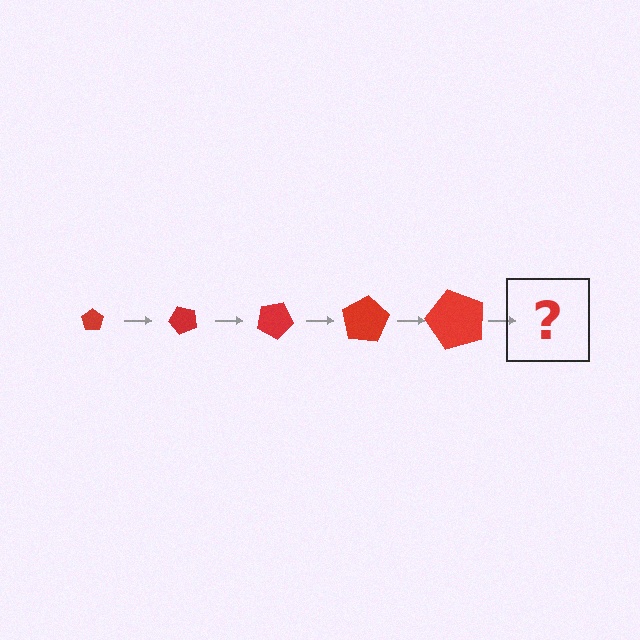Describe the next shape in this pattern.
It should be a pentagon, larger than the previous one and rotated 250 degrees from the start.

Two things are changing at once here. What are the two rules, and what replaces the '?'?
The two rules are that the pentagon grows larger each step and it rotates 50 degrees each step. The '?' should be a pentagon, larger than the previous one and rotated 250 degrees from the start.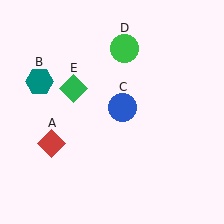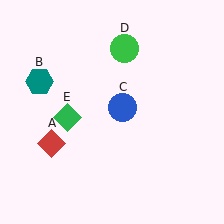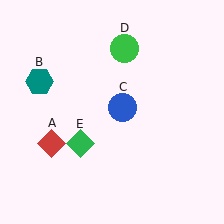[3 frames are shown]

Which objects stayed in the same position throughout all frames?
Red diamond (object A) and teal hexagon (object B) and blue circle (object C) and green circle (object D) remained stationary.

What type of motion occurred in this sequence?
The green diamond (object E) rotated counterclockwise around the center of the scene.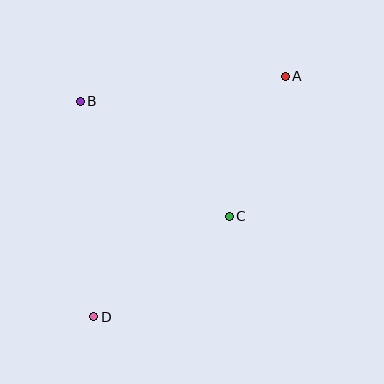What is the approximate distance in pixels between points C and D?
The distance between C and D is approximately 169 pixels.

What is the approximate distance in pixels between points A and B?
The distance between A and B is approximately 206 pixels.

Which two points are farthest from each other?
Points A and D are farthest from each other.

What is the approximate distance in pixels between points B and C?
The distance between B and C is approximately 188 pixels.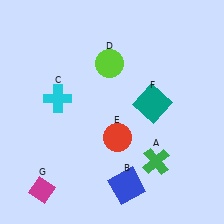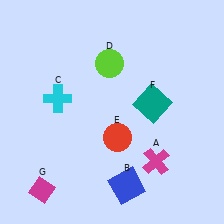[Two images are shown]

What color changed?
The cross (A) changed from green in Image 1 to magenta in Image 2.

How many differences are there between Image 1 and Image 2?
There is 1 difference between the two images.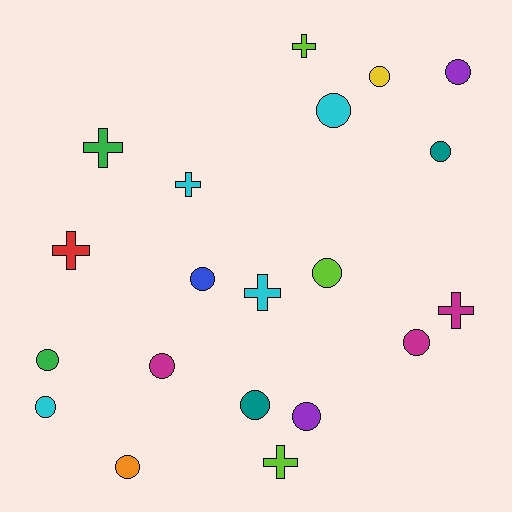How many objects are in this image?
There are 20 objects.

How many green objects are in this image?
There are 2 green objects.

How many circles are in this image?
There are 13 circles.